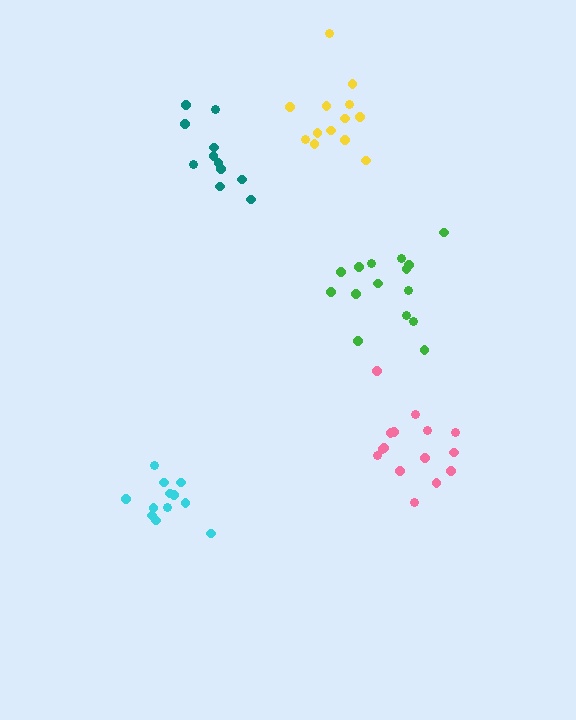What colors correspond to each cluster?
The clusters are colored: green, cyan, pink, teal, yellow.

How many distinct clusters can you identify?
There are 5 distinct clusters.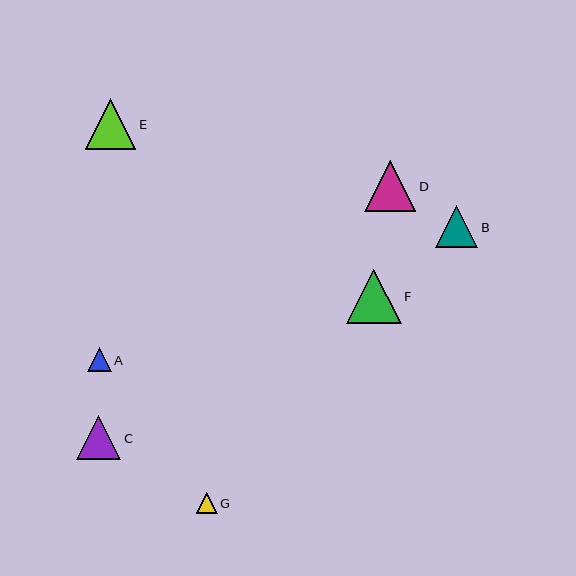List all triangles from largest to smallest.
From largest to smallest: F, D, E, C, B, A, G.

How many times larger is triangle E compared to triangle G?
Triangle E is approximately 2.4 times the size of triangle G.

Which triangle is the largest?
Triangle F is the largest with a size of approximately 54 pixels.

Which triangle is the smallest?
Triangle G is the smallest with a size of approximately 21 pixels.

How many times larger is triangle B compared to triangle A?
Triangle B is approximately 1.8 times the size of triangle A.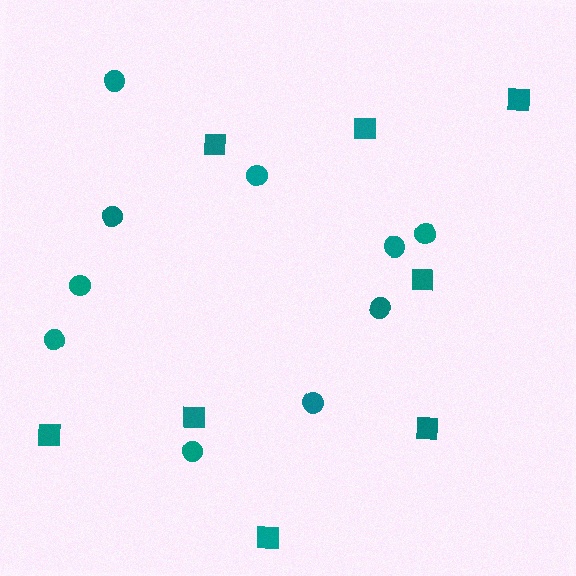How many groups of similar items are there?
There are 2 groups: one group of circles (10) and one group of squares (8).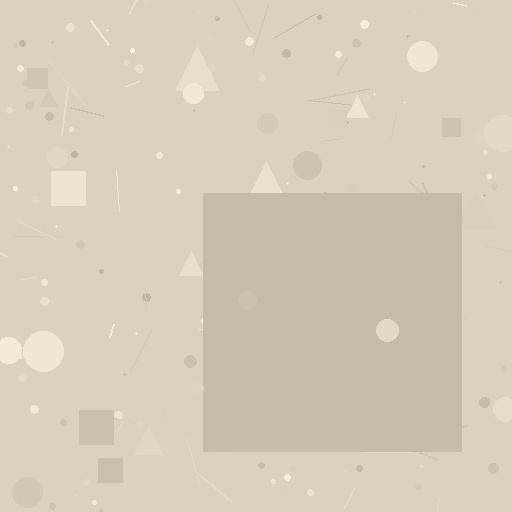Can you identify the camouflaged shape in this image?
The camouflaged shape is a square.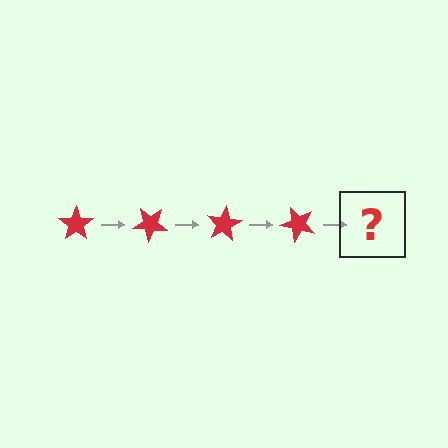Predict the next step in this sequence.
The next step is a red star rotated 160 degrees.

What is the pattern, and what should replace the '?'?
The pattern is that the star rotates 40 degrees each step. The '?' should be a red star rotated 160 degrees.